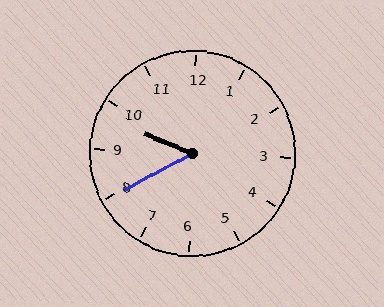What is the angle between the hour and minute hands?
Approximately 50 degrees.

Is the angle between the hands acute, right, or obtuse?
It is acute.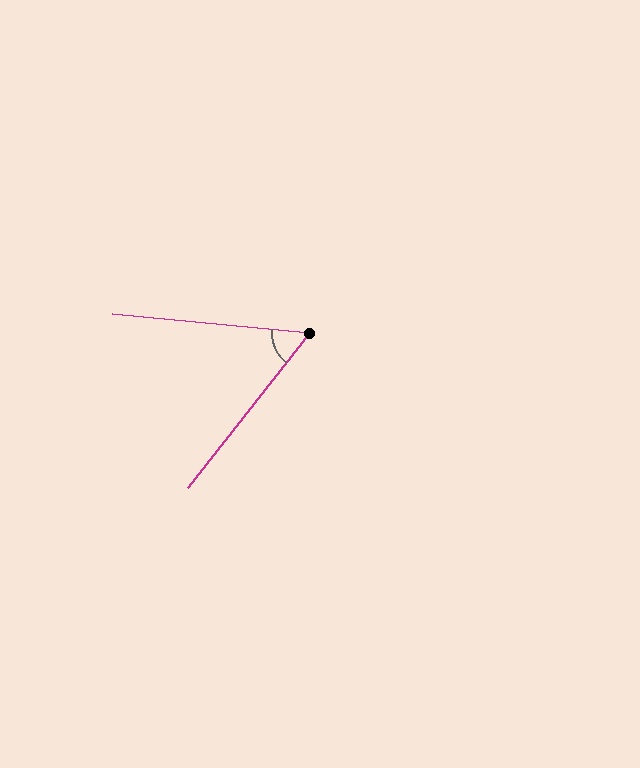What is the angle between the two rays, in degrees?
Approximately 57 degrees.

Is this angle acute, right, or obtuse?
It is acute.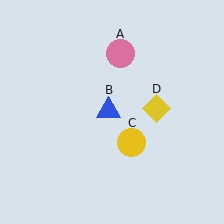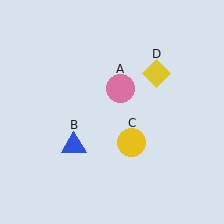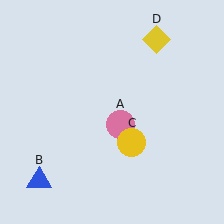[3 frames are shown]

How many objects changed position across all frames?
3 objects changed position: pink circle (object A), blue triangle (object B), yellow diamond (object D).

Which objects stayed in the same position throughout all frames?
Yellow circle (object C) remained stationary.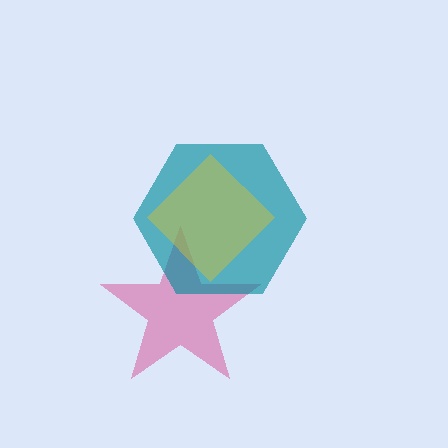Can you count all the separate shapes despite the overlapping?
Yes, there are 3 separate shapes.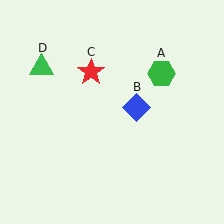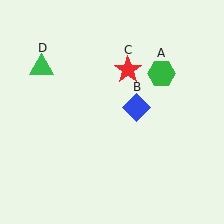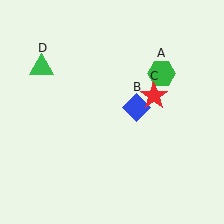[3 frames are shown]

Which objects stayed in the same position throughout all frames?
Green hexagon (object A) and blue diamond (object B) and green triangle (object D) remained stationary.